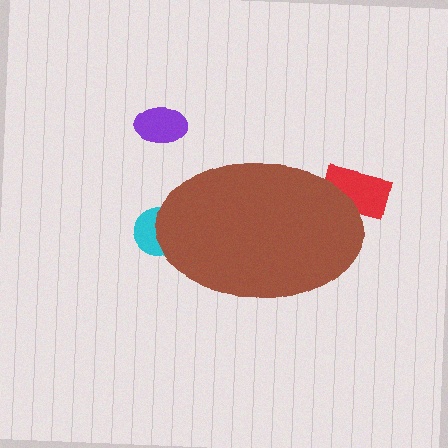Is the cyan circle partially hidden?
Yes, the cyan circle is partially hidden behind the brown ellipse.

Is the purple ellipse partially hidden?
No, the purple ellipse is fully visible.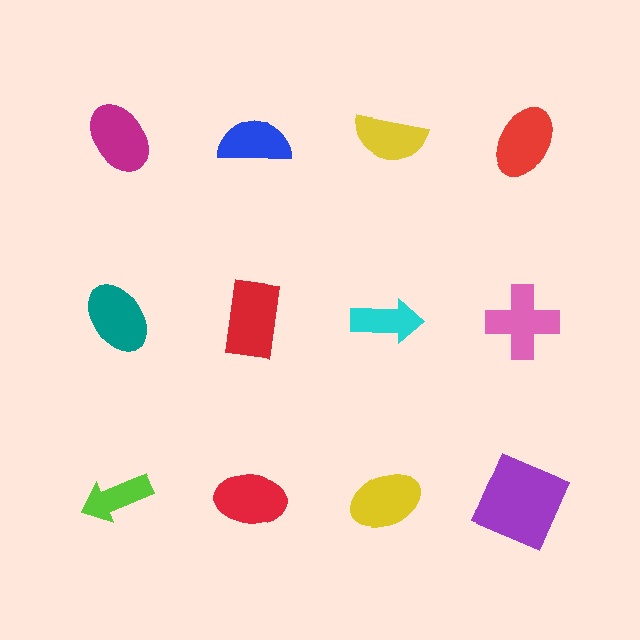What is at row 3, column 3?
A yellow ellipse.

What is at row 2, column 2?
A red rectangle.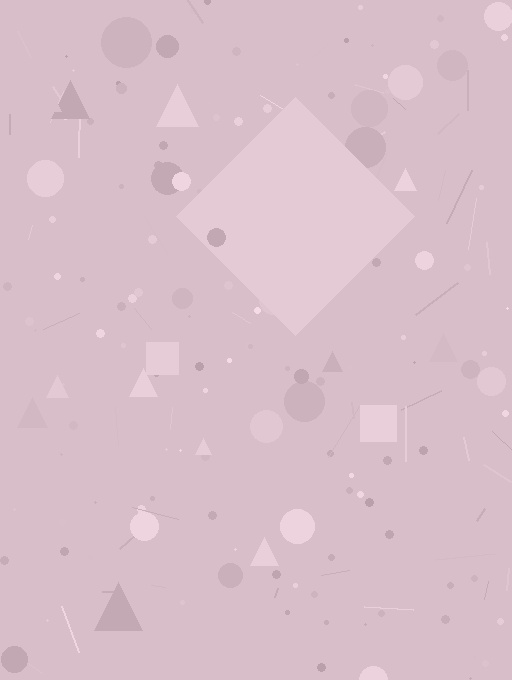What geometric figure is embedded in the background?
A diamond is embedded in the background.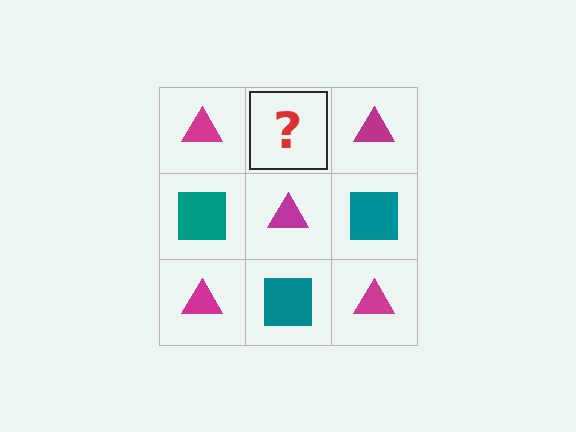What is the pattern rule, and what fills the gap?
The rule is that it alternates magenta triangle and teal square in a checkerboard pattern. The gap should be filled with a teal square.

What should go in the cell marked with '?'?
The missing cell should contain a teal square.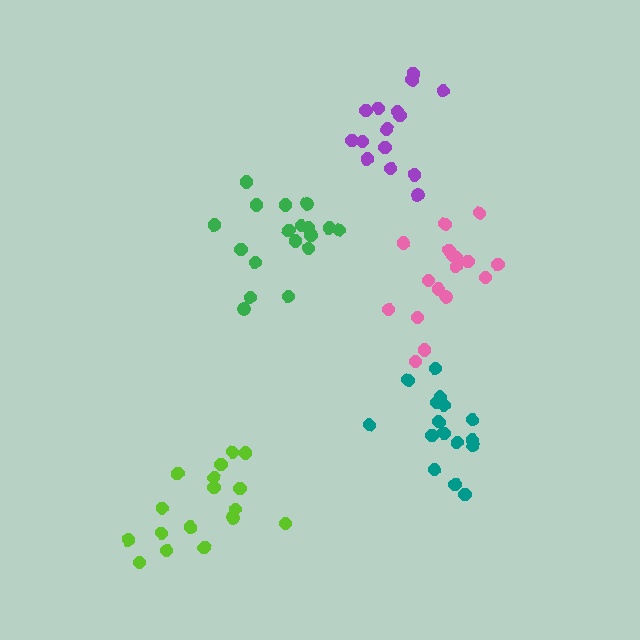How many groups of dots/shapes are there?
There are 5 groups.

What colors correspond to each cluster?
The clusters are colored: purple, pink, teal, lime, green.